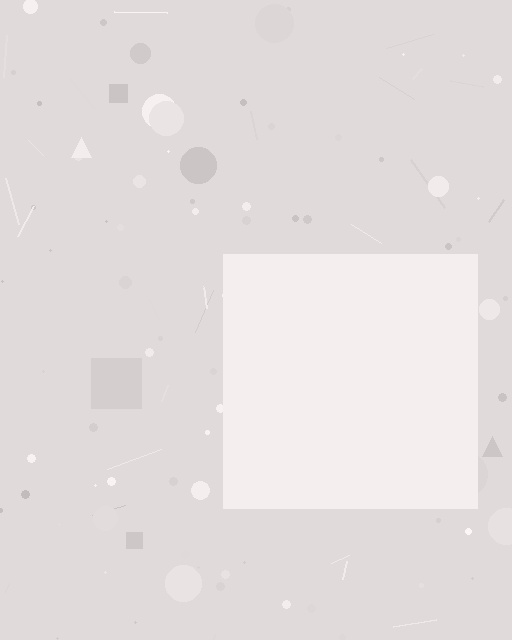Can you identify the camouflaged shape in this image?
The camouflaged shape is a square.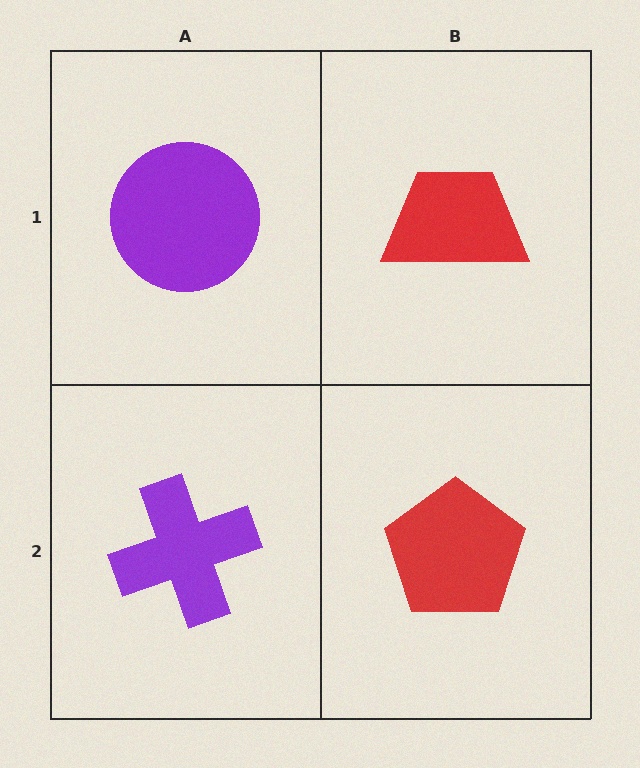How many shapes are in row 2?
2 shapes.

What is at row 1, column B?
A red trapezoid.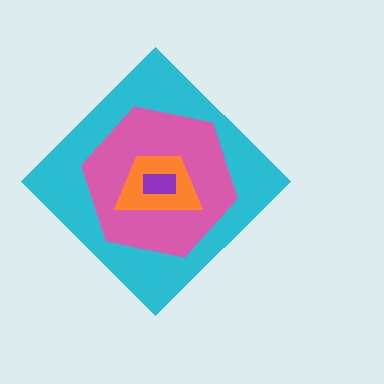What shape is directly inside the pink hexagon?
The orange trapezoid.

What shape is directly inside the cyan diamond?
The pink hexagon.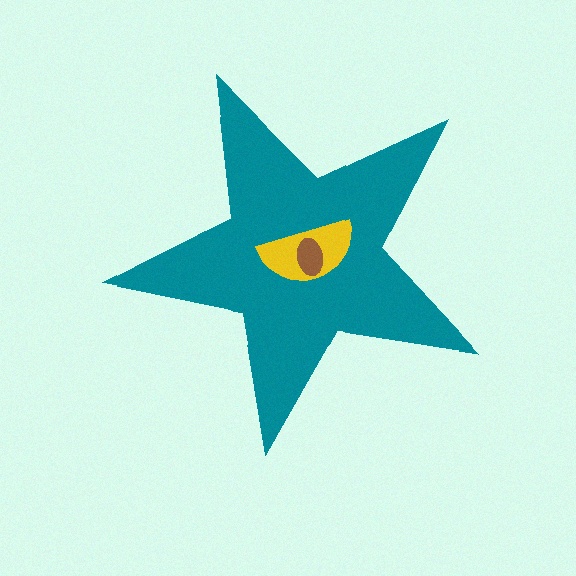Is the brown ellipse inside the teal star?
Yes.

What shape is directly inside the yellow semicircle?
The brown ellipse.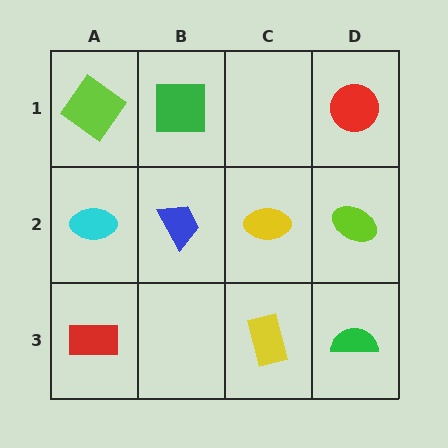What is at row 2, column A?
A cyan ellipse.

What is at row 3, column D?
A green semicircle.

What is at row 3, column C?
A yellow rectangle.